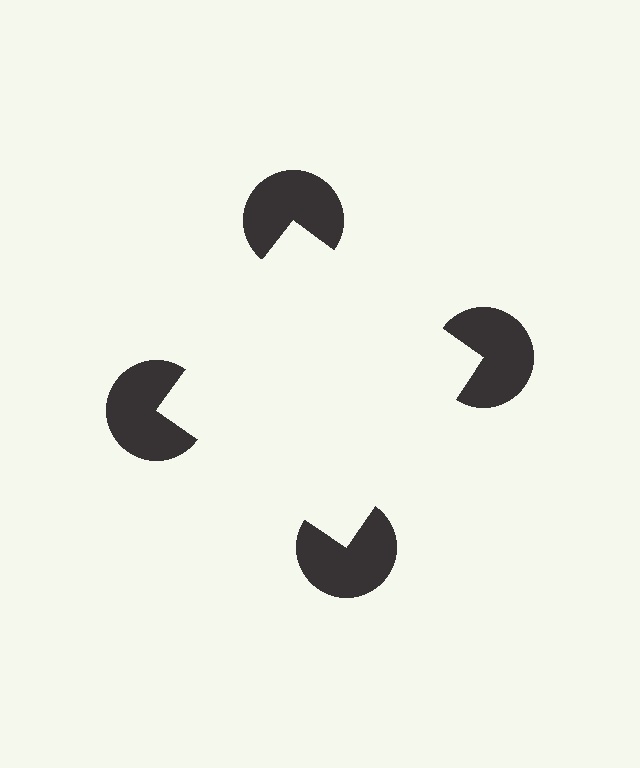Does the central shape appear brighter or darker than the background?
It typically appears slightly brighter than the background, even though no actual brightness change is drawn.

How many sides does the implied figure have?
4 sides.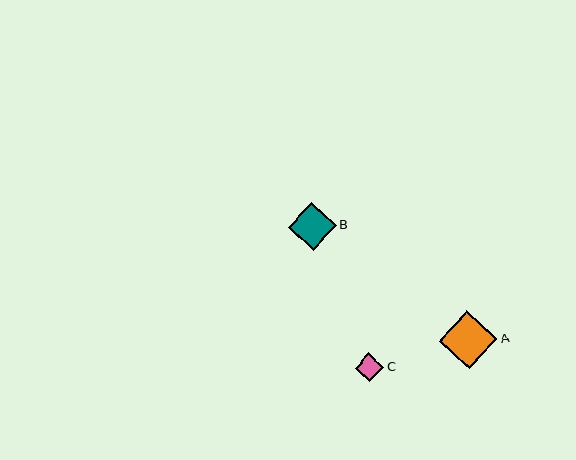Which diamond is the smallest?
Diamond C is the smallest with a size of approximately 28 pixels.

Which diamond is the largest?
Diamond A is the largest with a size of approximately 58 pixels.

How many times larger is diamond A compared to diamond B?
Diamond A is approximately 1.2 times the size of diamond B.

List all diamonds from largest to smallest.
From largest to smallest: A, B, C.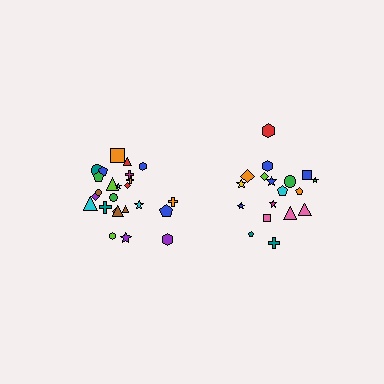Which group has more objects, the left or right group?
The left group.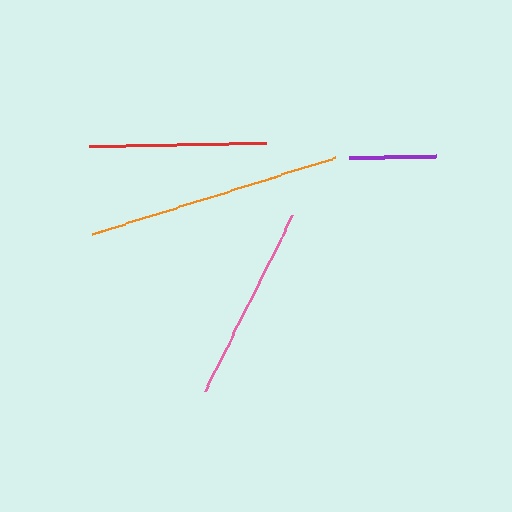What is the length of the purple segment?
The purple segment is approximately 87 pixels long.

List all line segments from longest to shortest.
From longest to shortest: orange, pink, red, purple.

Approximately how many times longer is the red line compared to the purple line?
The red line is approximately 2.0 times the length of the purple line.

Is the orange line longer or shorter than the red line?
The orange line is longer than the red line.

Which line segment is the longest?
The orange line is the longest at approximately 255 pixels.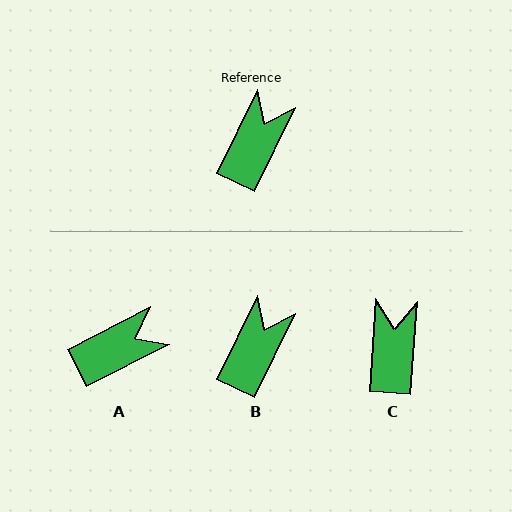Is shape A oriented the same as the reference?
No, it is off by about 37 degrees.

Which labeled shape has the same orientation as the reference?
B.